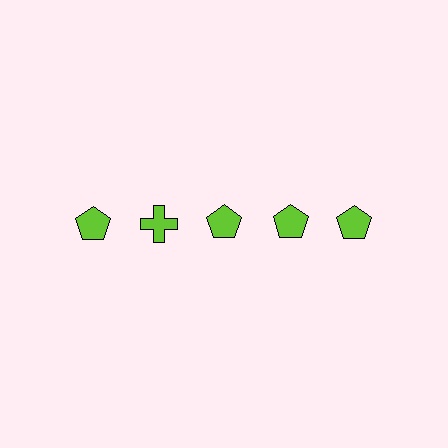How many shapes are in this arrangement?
There are 5 shapes arranged in a grid pattern.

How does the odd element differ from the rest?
It has a different shape: cross instead of pentagon.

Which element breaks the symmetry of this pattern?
The lime cross in the top row, second from left column breaks the symmetry. All other shapes are lime pentagons.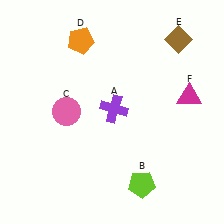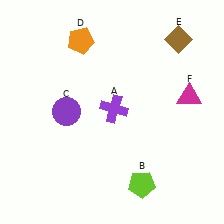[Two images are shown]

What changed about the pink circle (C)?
In Image 1, C is pink. In Image 2, it changed to purple.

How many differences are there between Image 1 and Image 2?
There is 1 difference between the two images.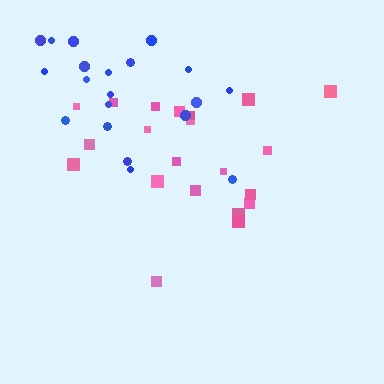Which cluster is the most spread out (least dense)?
Pink.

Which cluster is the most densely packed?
Blue.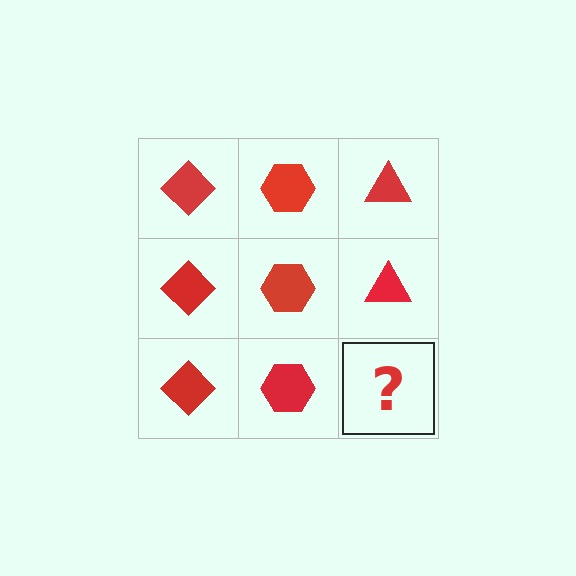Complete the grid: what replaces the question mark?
The question mark should be replaced with a red triangle.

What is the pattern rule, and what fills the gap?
The rule is that each column has a consistent shape. The gap should be filled with a red triangle.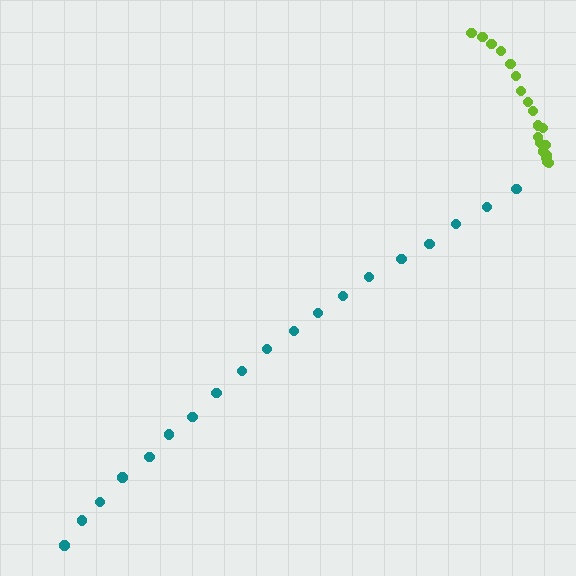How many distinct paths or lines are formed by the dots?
There are 2 distinct paths.